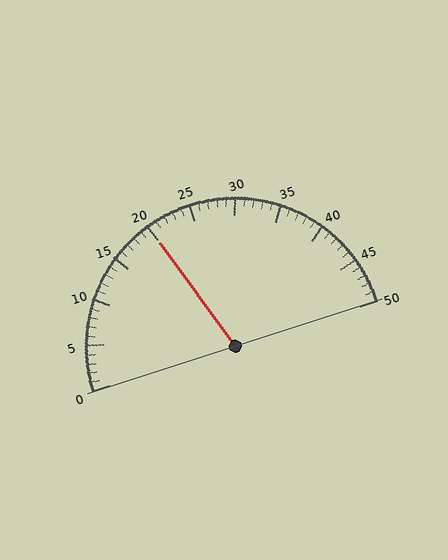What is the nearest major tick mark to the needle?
The nearest major tick mark is 20.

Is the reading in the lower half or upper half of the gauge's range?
The reading is in the lower half of the range (0 to 50).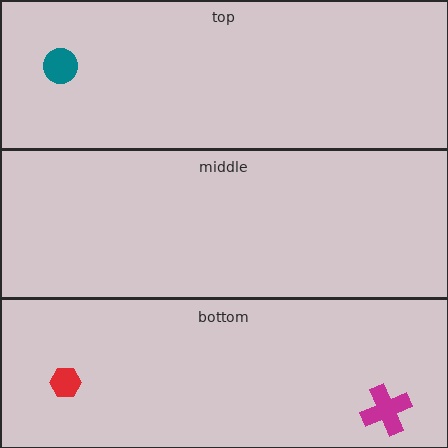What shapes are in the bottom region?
The magenta cross, the red hexagon.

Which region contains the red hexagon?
The bottom region.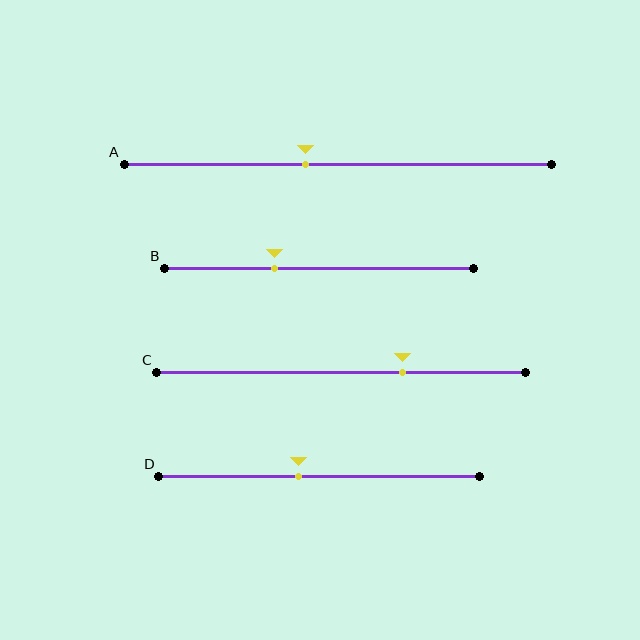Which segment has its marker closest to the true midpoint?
Segment D has its marker closest to the true midpoint.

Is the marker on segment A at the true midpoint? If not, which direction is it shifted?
No, the marker on segment A is shifted to the left by about 8% of the segment length.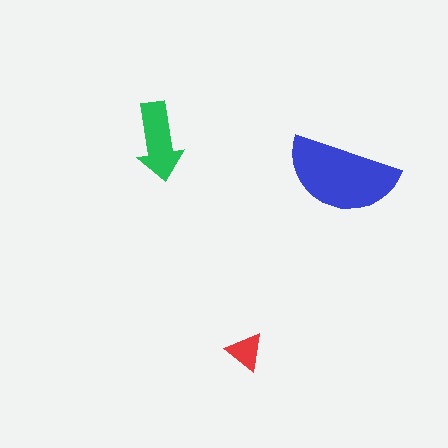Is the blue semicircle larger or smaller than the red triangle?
Larger.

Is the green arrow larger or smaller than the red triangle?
Larger.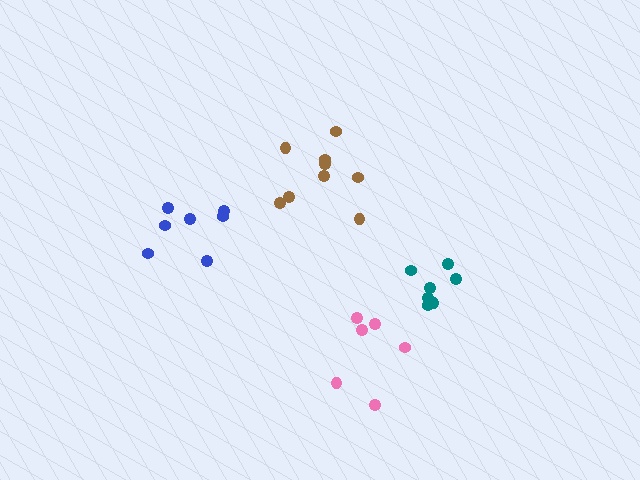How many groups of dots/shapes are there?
There are 4 groups.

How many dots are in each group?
Group 1: 7 dots, Group 2: 7 dots, Group 3: 9 dots, Group 4: 6 dots (29 total).